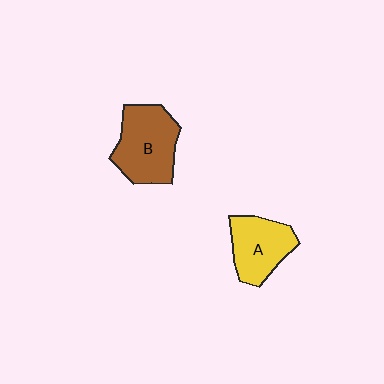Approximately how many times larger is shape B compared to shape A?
Approximately 1.3 times.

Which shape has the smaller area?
Shape A (yellow).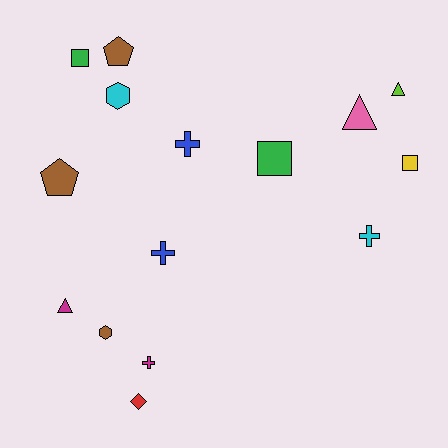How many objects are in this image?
There are 15 objects.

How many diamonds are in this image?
There is 1 diamond.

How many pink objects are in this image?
There is 1 pink object.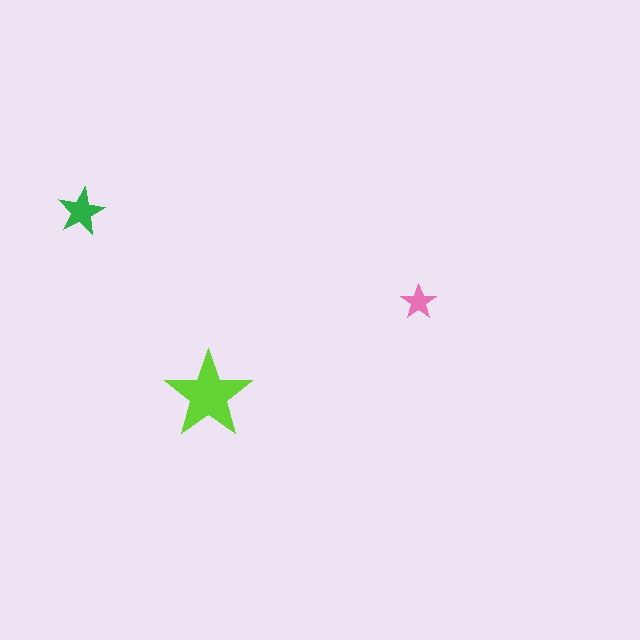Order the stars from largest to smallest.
the lime one, the green one, the pink one.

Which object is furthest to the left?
The green star is leftmost.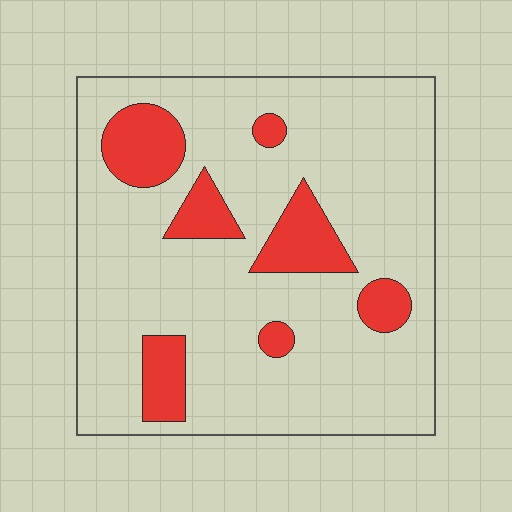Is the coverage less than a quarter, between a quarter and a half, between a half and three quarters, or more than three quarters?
Less than a quarter.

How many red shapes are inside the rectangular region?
7.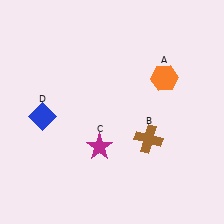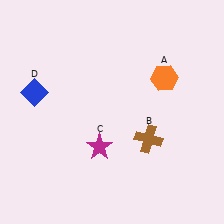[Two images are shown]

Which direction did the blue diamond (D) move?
The blue diamond (D) moved up.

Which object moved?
The blue diamond (D) moved up.